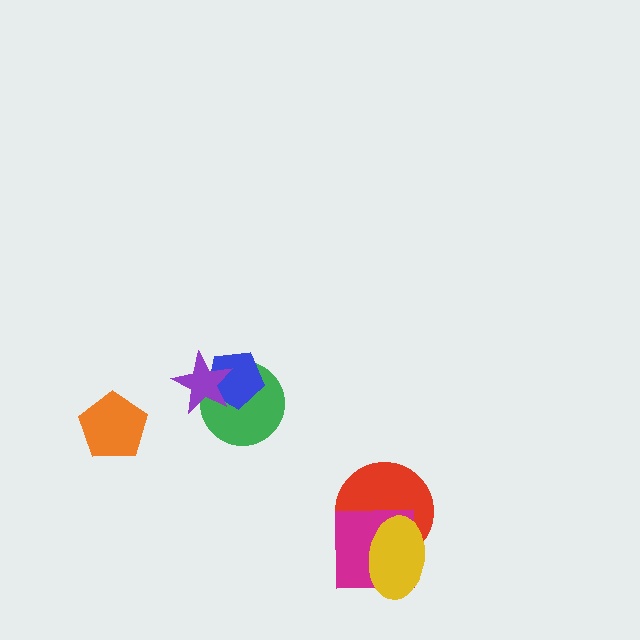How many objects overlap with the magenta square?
2 objects overlap with the magenta square.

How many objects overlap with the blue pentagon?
2 objects overlap with the blue pentagon.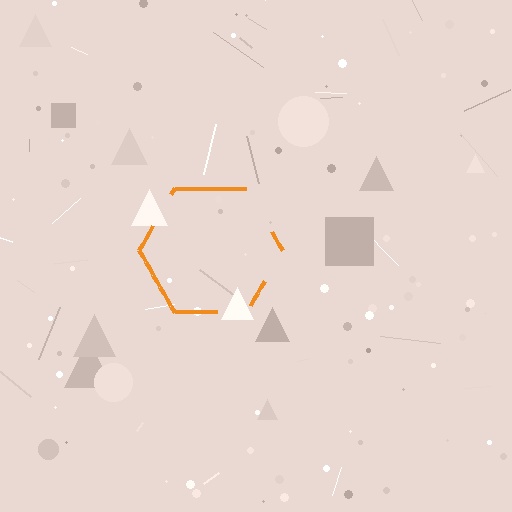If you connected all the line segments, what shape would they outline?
They would outline a hexagon.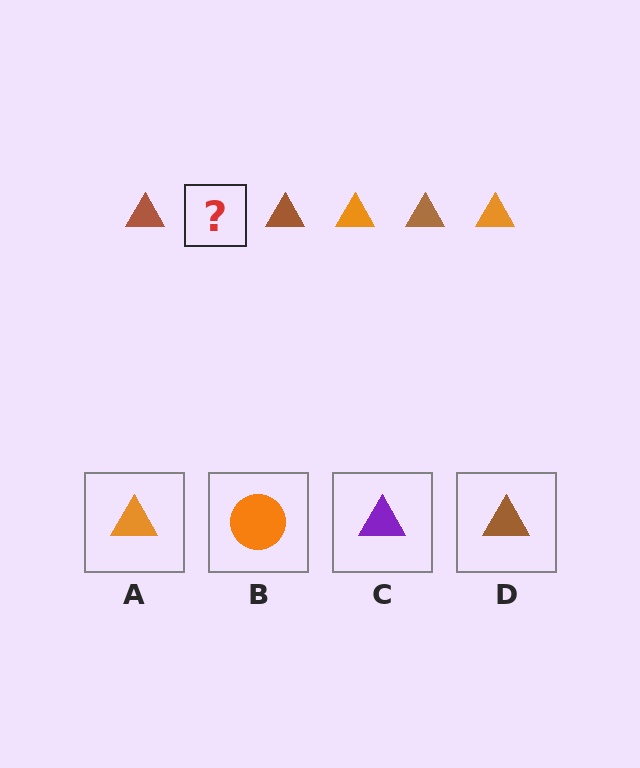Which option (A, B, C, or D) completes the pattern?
A.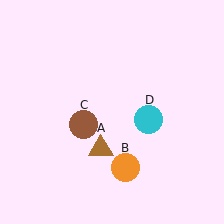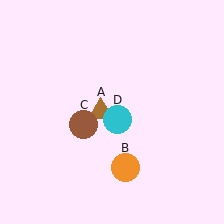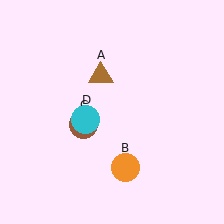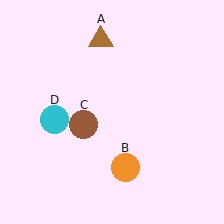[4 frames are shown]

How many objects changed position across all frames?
2 objects changed position: brown triangle (object A), cyan circle (object D).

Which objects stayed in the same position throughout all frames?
Orange circle (object B) and brown circle (object C) remained stationary.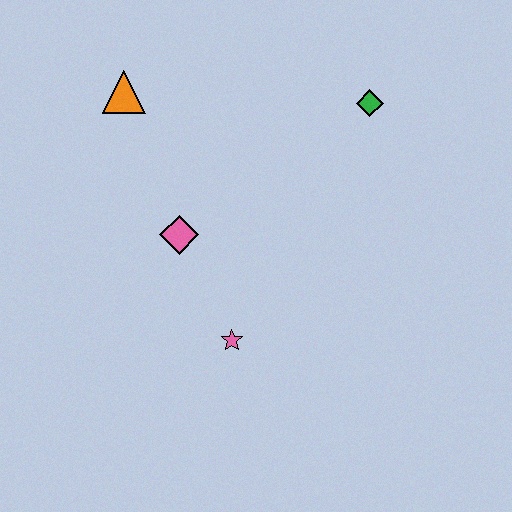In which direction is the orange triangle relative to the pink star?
The orange triangle is above the pink star.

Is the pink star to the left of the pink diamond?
No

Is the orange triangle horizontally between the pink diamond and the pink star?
No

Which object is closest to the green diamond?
The pink diamond is closest to the green diamond.